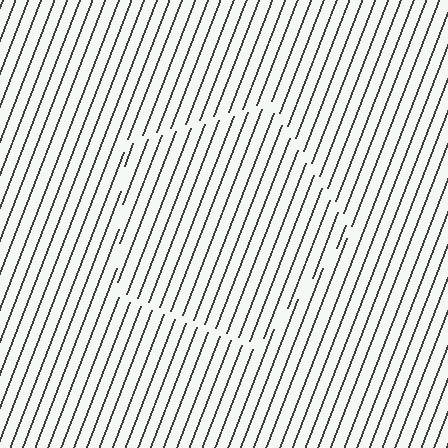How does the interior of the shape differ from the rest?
The interior of the shape contains the same grating, shifted by half a period — the contour is defined by the phase discontinuity where line-ends from the inner and outer gratings abut.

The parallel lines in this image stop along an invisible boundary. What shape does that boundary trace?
An illusory pentagon. The interior of the shape contains the same grating, shifted by half a period — the contour is defined by the phase discontinuity where line-ends from the inner and outer gratings abut.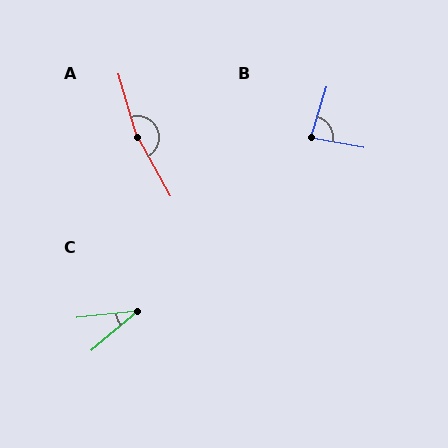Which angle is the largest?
A, at approximately 167 degrees.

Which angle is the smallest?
C, at approximately 35 degrees.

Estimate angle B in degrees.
Approximately 84 degrees.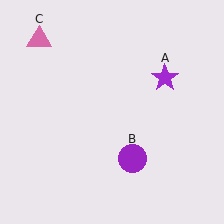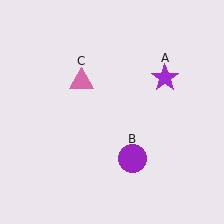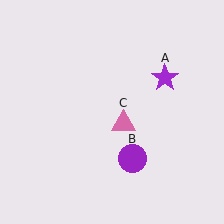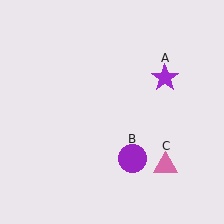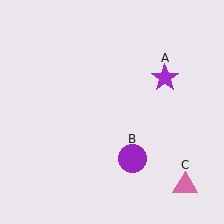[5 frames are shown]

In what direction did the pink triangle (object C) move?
The pink triangle (object C) moved down and to the right.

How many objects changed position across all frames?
1 object changed position: pink triangle (object C).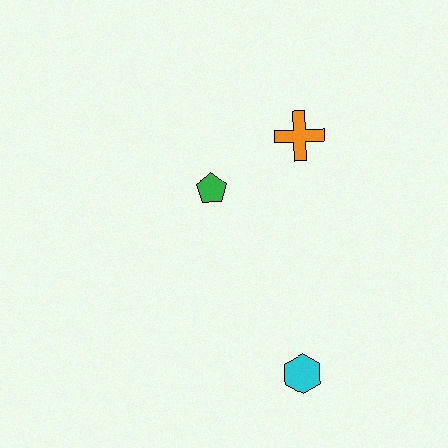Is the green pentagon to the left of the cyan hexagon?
Yes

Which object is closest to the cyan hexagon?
The green pentagon is closest to the cyan hexagon.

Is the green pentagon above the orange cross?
No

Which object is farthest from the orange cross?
The cyan hexagon is farthest from the orange cross.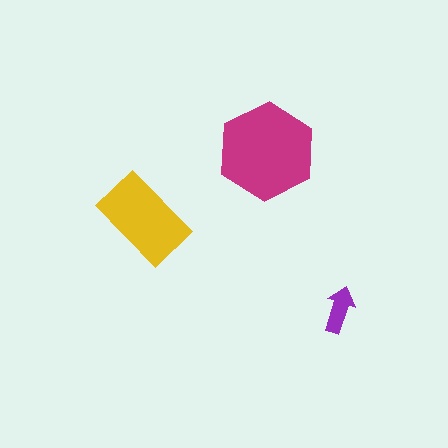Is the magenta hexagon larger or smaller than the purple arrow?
Larger.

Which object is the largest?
The magenta hexagon.